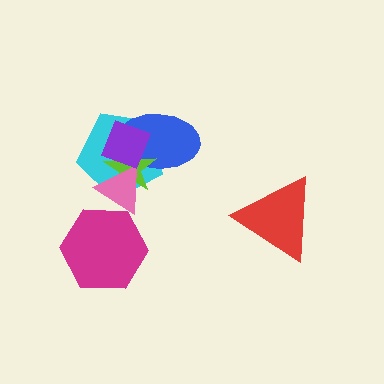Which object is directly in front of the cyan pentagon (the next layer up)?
The blue ellipse is directly in front of the cyan pentagon.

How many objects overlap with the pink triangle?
5 objects overlap with the pink triangle.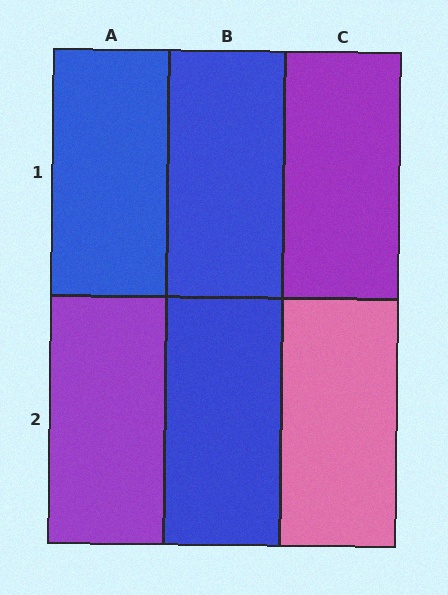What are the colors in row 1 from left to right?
Blue, blue, purple.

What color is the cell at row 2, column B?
Blue.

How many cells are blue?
3 cells are blue.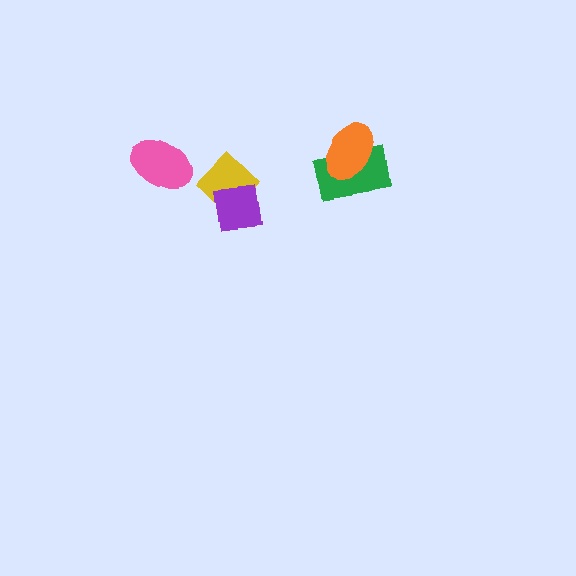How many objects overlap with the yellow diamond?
1 object overlaps with the yellow diamond.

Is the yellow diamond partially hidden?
Yes, it is partially covered by another shape.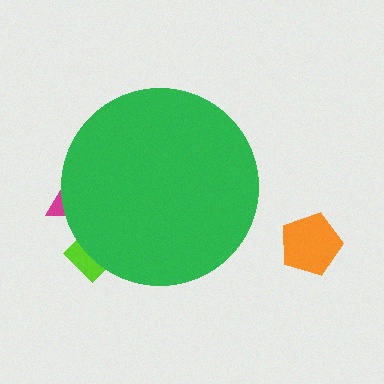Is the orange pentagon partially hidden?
No, the orange pentagon is fully visible.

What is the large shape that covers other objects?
A green circle.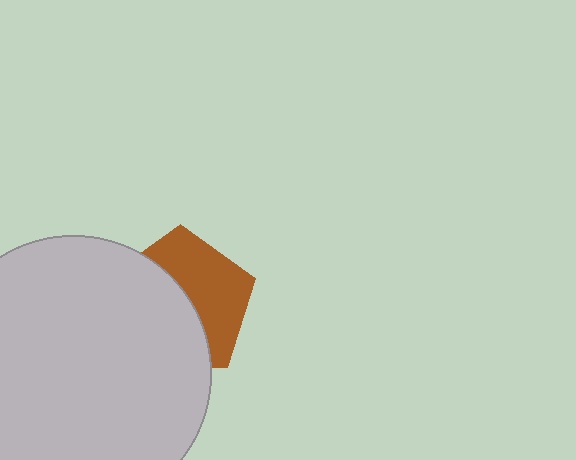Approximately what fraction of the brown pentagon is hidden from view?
Roughly 54% of the brown pentagon is hidden behind the light gray circle.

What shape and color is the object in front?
The object in front is a light gray circle.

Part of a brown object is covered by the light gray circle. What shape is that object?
It is a pentagon.